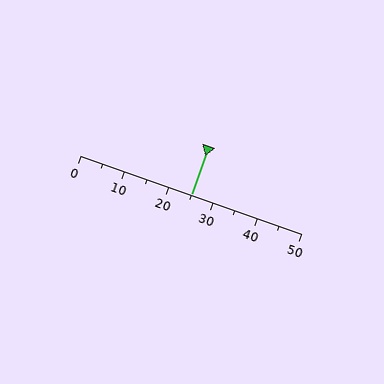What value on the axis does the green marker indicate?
The marker indicates approximately 25.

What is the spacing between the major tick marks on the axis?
The major ticks are spaced 10 apart.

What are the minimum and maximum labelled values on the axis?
The axis runs from 0 to 50.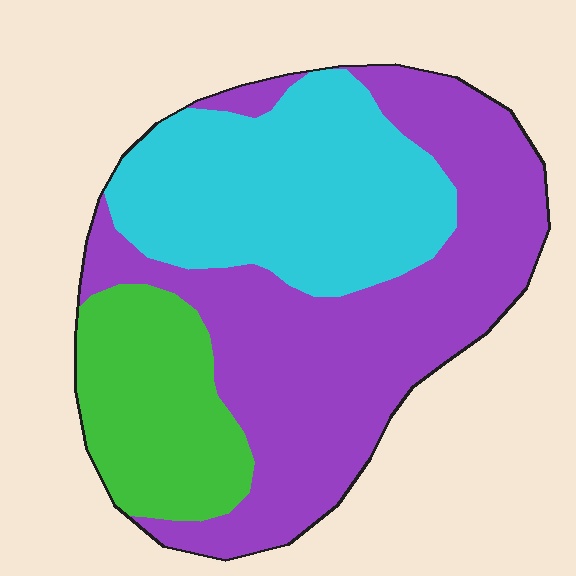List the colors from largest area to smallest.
From largest to smallest: purple, cyan, green.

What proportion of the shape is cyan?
Cyan covers 32% of the shape.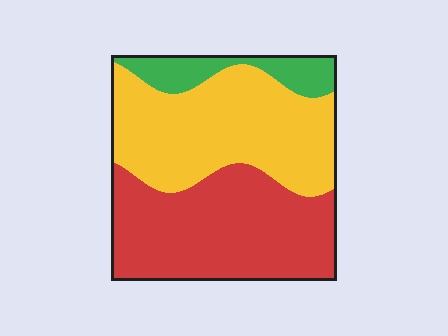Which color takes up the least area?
Green, at roughly 10%.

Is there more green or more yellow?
Yellow.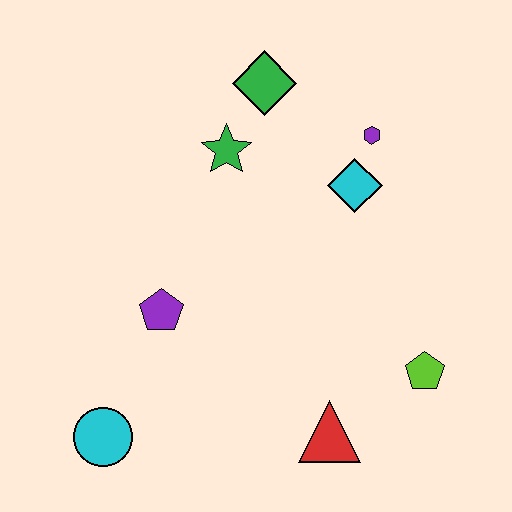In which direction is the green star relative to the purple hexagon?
The green star is to the left of the purple hexagon.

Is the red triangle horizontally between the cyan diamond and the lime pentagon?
No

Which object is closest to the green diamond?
The green star is closest to the green diamond.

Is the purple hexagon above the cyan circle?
Yes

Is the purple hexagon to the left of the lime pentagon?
Yes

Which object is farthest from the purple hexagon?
The cyan circle is farthest from the purple hexagon.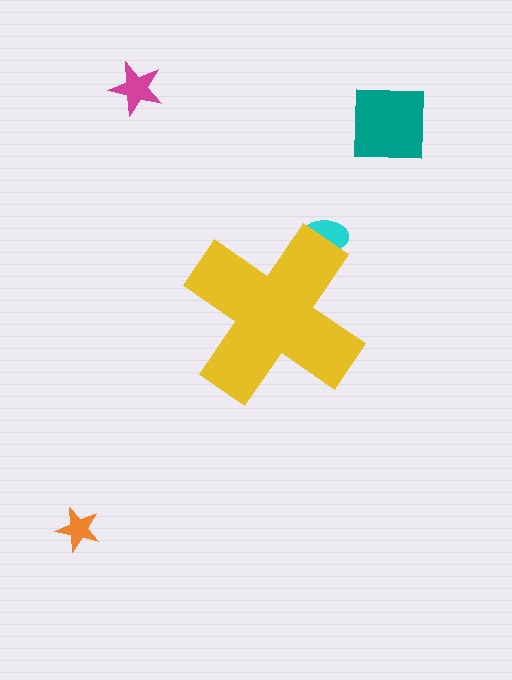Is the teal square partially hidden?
No, the teal square is fully visible.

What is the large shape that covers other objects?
A yellow cross.